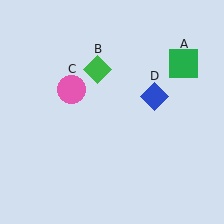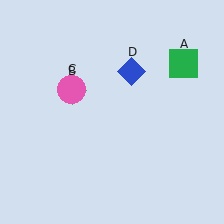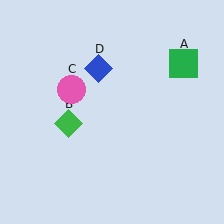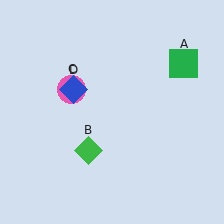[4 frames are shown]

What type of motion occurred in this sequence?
The green diamond (object B), blue diamond (object D) rotated counterclockwise around the center of the scene.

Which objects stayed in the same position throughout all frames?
Green square (object A) and pink circle (object C) remained stationary.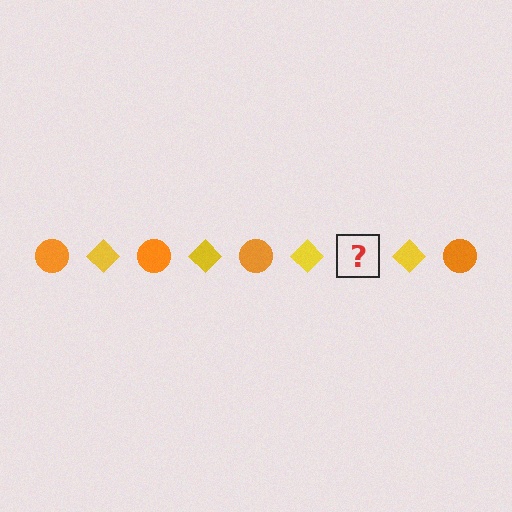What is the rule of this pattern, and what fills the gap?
The rule is that the pattern alternates between orange circle and yellow diamond. The gap should be filled with an orange circle.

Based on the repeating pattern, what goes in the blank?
The blank should be an orange circle.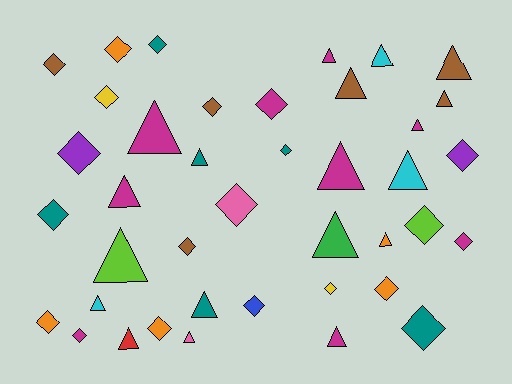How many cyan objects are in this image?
There are 3 cyan objects.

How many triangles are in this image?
There are 19 triangles.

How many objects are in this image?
There are 40 objects.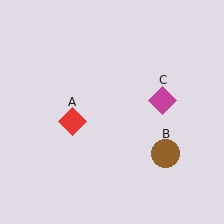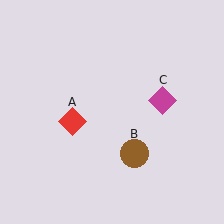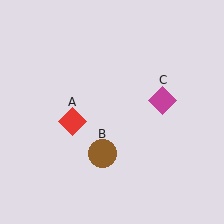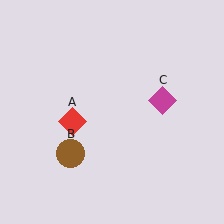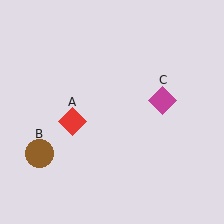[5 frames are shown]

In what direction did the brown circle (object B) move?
The brown circle (object B) moved left.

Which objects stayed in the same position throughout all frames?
Red diamond (object A) and magenta diamond (object C) remained stationary.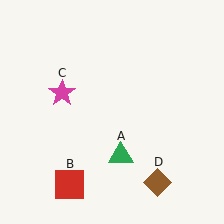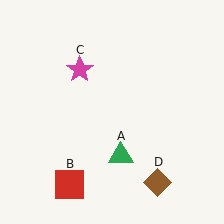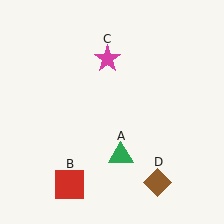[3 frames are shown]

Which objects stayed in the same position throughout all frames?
Green triangle (object A) and red square (object B) and brown diamond (object D) remained stationary.